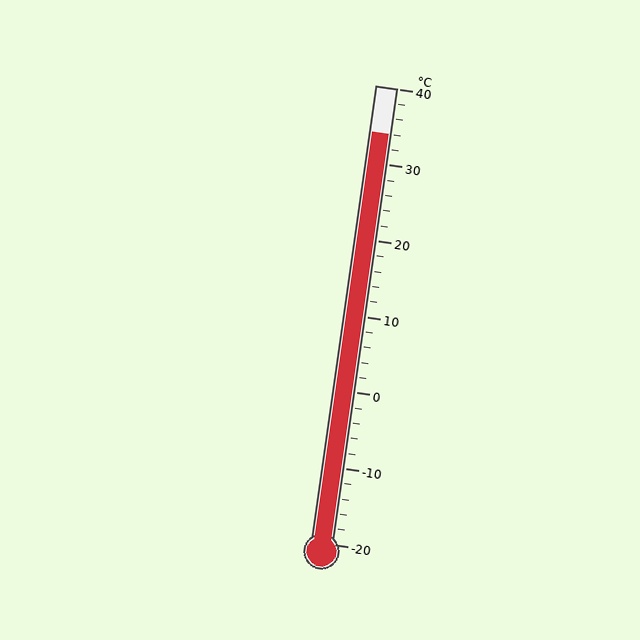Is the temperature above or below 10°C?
The temperature is above 10°C.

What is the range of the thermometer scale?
The thermometer scale ranges from -20°C to 40°C.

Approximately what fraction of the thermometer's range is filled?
The thermometer is filled to approximately 90% of its range.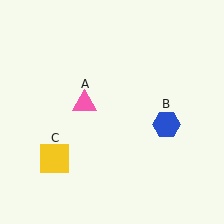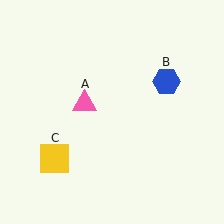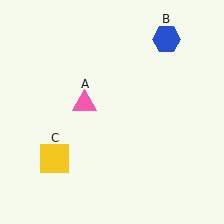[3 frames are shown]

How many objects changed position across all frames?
1 object changed position: blue hexagon (object B).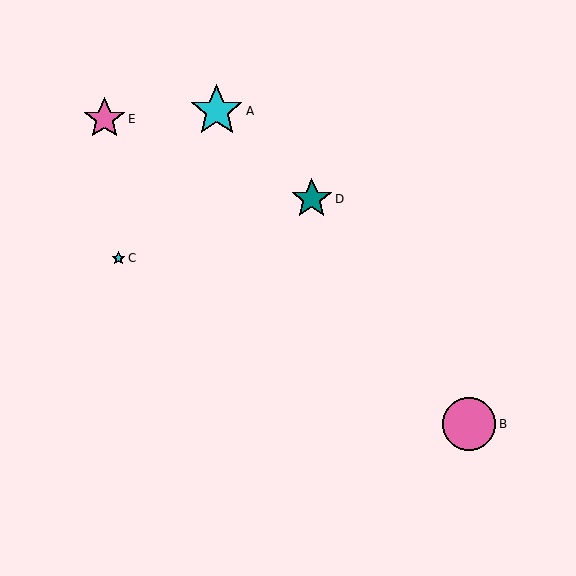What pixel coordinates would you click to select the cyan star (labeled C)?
Click at (119, 258) to select the cyan star C.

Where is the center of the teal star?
The center of the teal star is at (312, 199).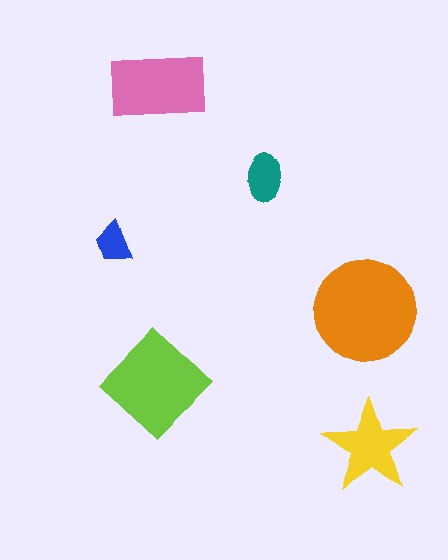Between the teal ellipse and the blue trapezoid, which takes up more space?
The teal ellipse.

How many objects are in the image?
There are 6 objects in the image.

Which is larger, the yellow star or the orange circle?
The orange circle.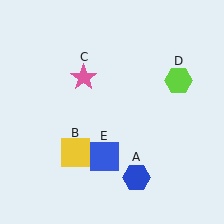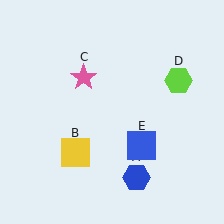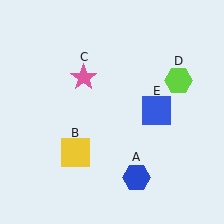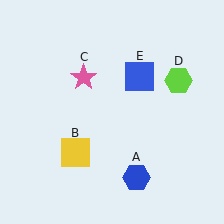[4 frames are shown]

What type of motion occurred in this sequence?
The blue square (object E) rotated counterclockwise around the center of the scene.